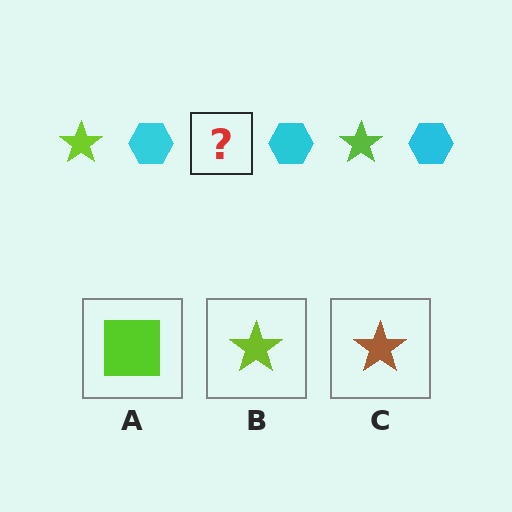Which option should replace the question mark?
Option B.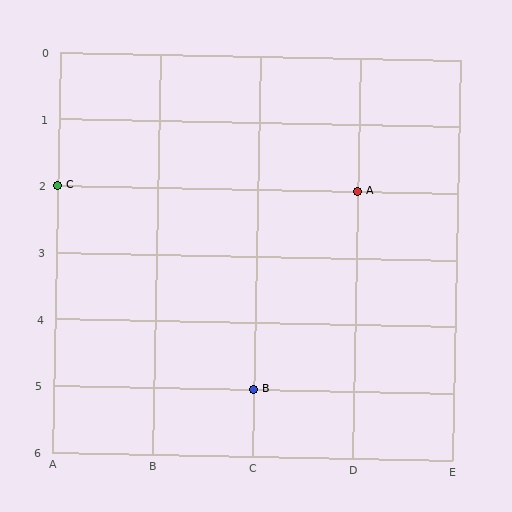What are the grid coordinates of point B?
Point B is at grid coordinates (C, 5).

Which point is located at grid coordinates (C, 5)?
Point B is at (C, 5).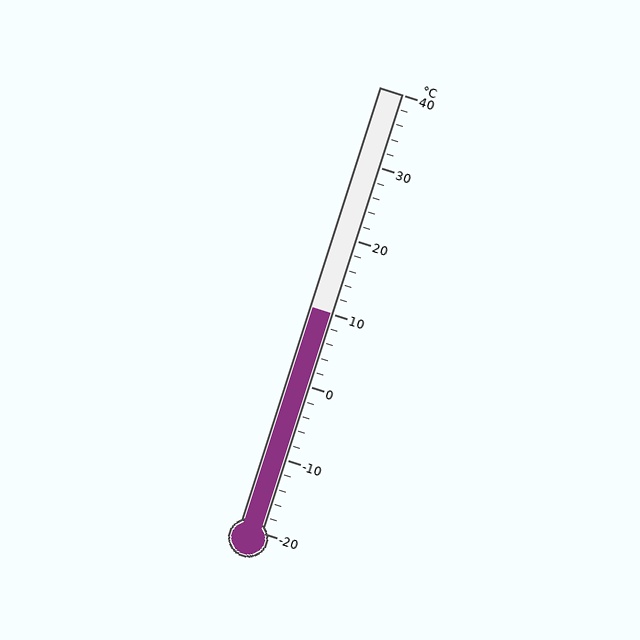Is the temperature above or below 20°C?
The temperature is below 20°C.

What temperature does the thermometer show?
The thermometer shows approximately 10°C.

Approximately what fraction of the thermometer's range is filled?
The thermometer is filled to approximately 50% of its range.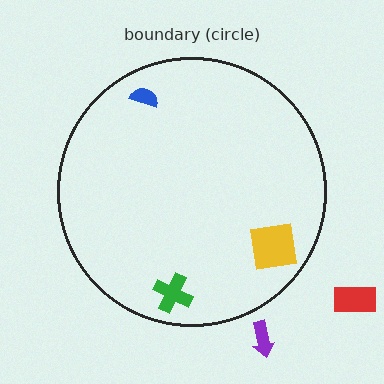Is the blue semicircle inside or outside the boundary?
Inside.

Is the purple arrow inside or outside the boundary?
Outside.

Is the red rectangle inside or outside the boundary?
Outside.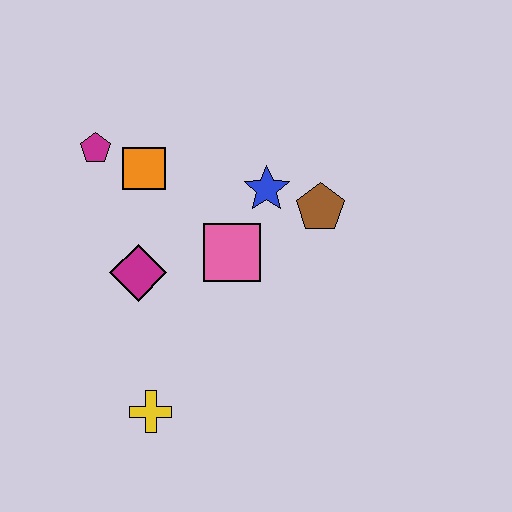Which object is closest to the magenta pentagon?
The orange square is closest to the magenta pentagon.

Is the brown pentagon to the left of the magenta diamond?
No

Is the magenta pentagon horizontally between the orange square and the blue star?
No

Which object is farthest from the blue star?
The yellow cross is farthest from the blue star.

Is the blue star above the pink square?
Yes